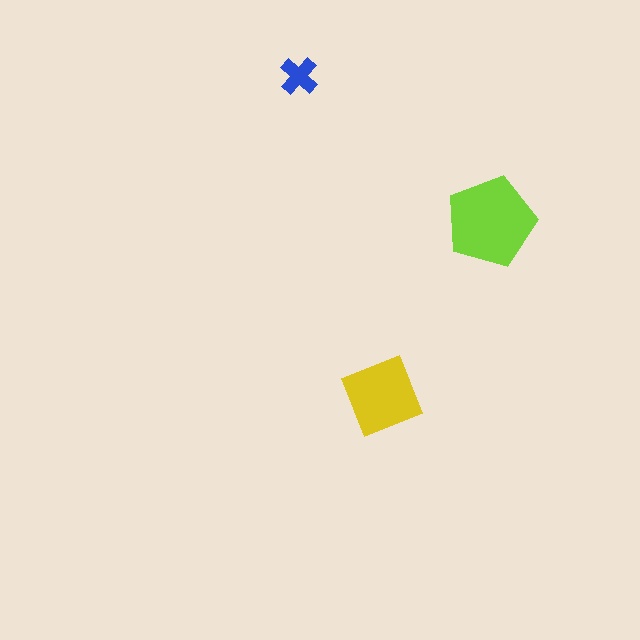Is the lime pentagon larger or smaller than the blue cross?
Larger.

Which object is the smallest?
The blue cross.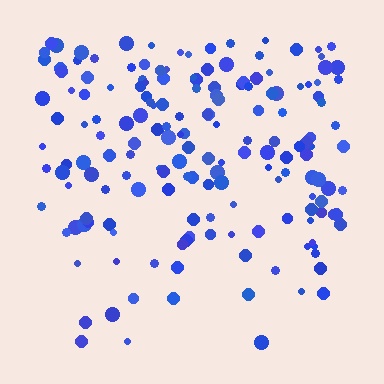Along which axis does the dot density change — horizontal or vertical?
Vertical.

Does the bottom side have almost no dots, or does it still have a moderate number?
Still a moderate number, just noticeably fewer than the top.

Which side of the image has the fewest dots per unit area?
The bottom.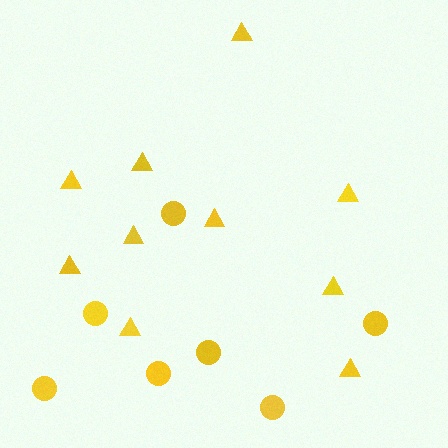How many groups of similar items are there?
There are 2 groups: one group of triangles (10) and one group of circles (7).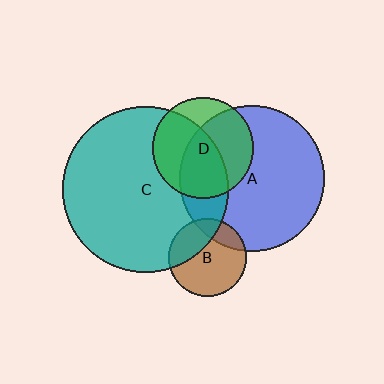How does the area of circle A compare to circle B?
Approximately 3.5 times.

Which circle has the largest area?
Circle C (teal).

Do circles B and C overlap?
Yes.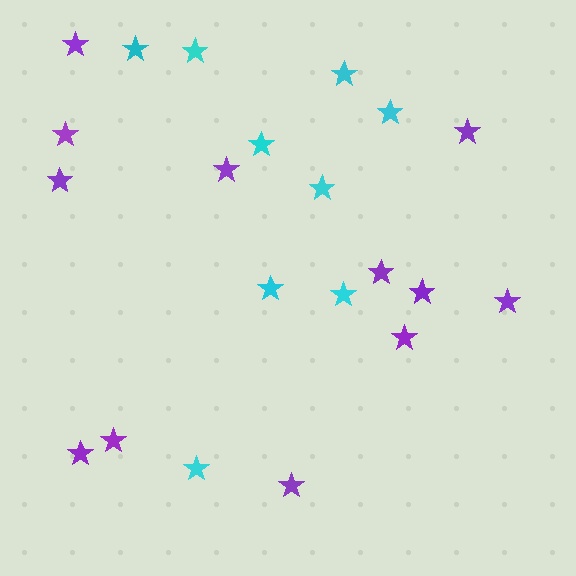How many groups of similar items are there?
There are 2 groups: one group of cyan stars (9) and one group of purple stars (12).